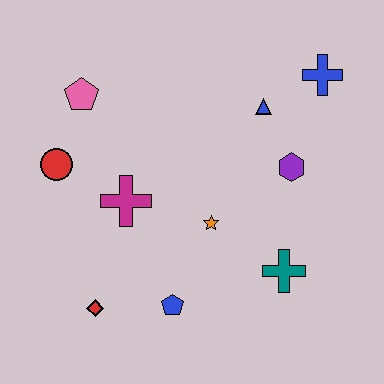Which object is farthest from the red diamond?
The blue cross is farthest from the red diamond.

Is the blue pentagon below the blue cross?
Yes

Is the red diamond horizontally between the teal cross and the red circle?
Yes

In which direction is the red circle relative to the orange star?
The red circle is to the left of the orange star.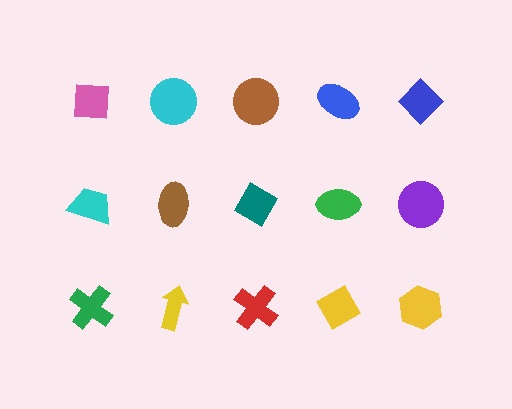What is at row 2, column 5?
A purple circle.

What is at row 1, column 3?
A brown circle.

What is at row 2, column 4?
A green ellipse.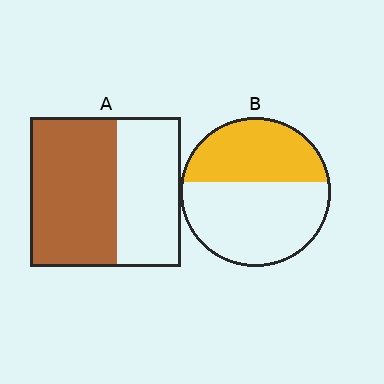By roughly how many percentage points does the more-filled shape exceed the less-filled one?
By roughly 15 percentage points (A over B).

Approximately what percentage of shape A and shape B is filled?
A is approximately 60% and B is approximately 40%.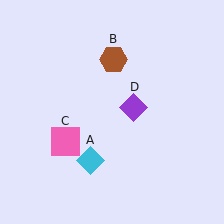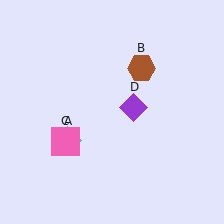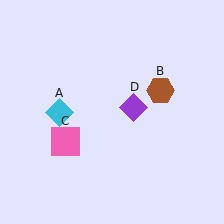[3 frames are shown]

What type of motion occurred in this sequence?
The cyan diamond (object A), brown hexagon (object B) rotated clockwise around the center of the scene.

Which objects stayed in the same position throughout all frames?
Pink square (object C) and purple diamond (object D) remained stationary.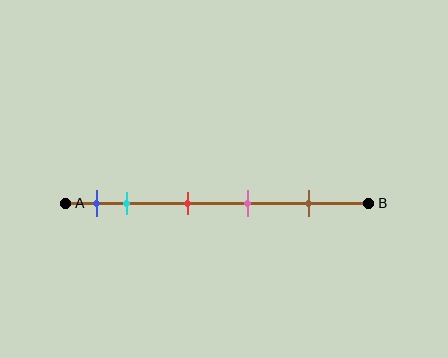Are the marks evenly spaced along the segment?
No, the marks are not evenly spaced.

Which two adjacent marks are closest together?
The blue and cyan marks are the closest adjacent pair.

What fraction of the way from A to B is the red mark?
The red mark is approximately 40% (0.4) of the way from A to B.